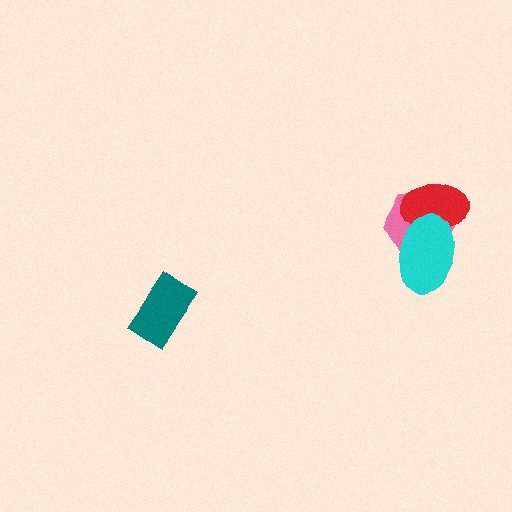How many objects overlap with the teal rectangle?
0 objects overlap with the teal rectangle.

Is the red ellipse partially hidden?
Yes, it is partially covered by another shape.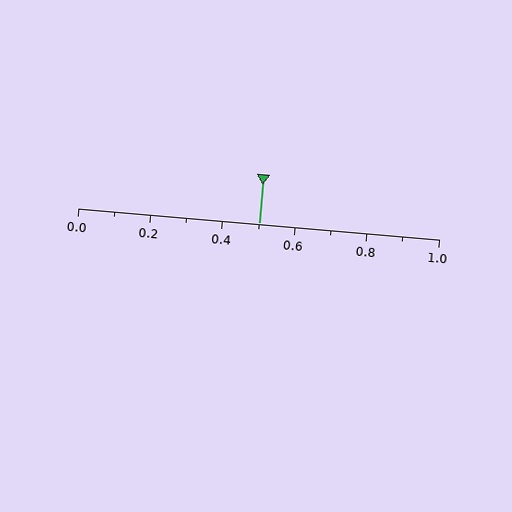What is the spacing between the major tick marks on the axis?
The major ticks are spaced 0.2 apart.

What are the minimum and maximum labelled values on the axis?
The axis runs from 0.0 to 1.0.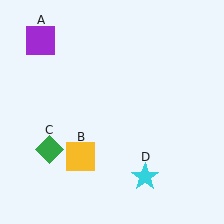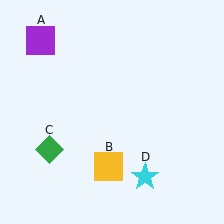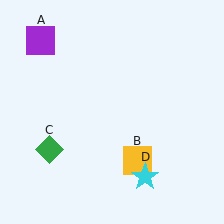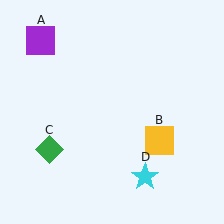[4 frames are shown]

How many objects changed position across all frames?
1 object changed position: yellow square (object B).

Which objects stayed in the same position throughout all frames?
Purple square (object A) and green diamond (object C) and cyan star (object D) remained stationary.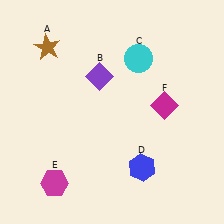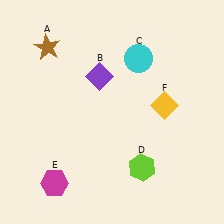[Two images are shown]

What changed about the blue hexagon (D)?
In Image 1, D is blue. In Image 2, it changed to lime.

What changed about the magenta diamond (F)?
In Image 1, F is magenta. In Image 2, it changed to yellow.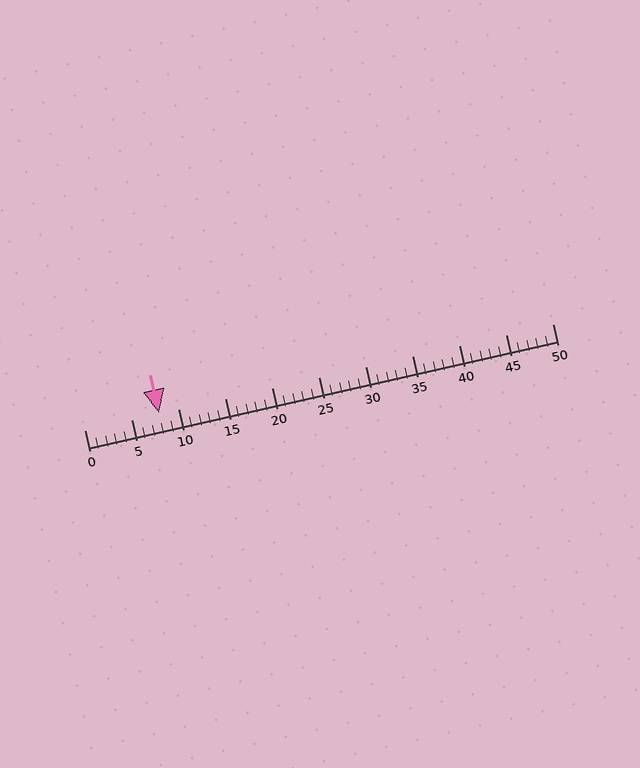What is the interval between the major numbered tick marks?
The major tick marks are spaced 5 units apart.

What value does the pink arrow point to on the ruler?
The pink arrow points to approximately 8.